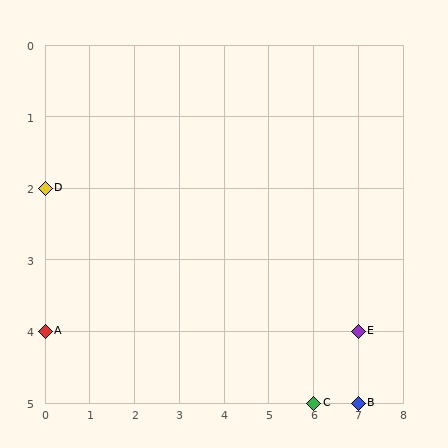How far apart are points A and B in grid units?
Points A and B are 7 columns and 1 row apart (about 7.1 grid units diagonally).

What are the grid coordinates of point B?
Point B is at grid coordinates (7, 5).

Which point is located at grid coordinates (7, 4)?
Point E is at (7, 4).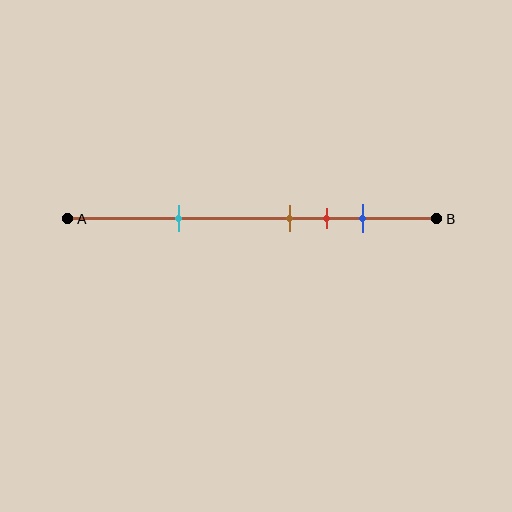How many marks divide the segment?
There are 4 marks dividing the segment.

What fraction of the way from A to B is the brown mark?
The brown mark is approximately 60% (0.6) of the way from A to B.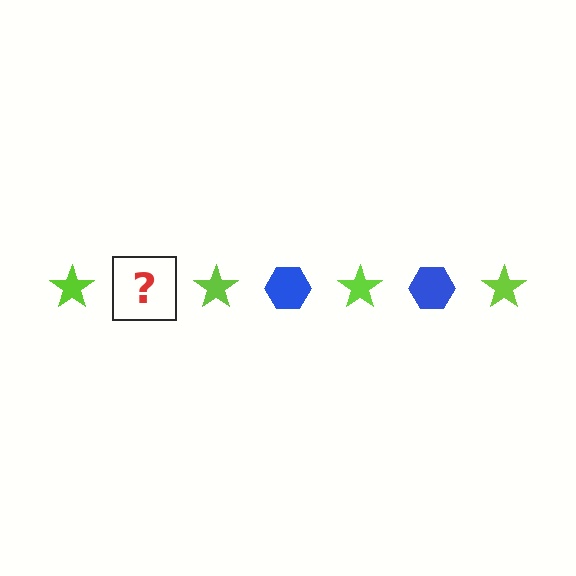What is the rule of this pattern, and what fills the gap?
The rule is that the pattern alternates between lime star and blue hexagon. The gap should be filled with a blue hexagon.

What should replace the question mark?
The question mark should be replaced with a blue hexagon.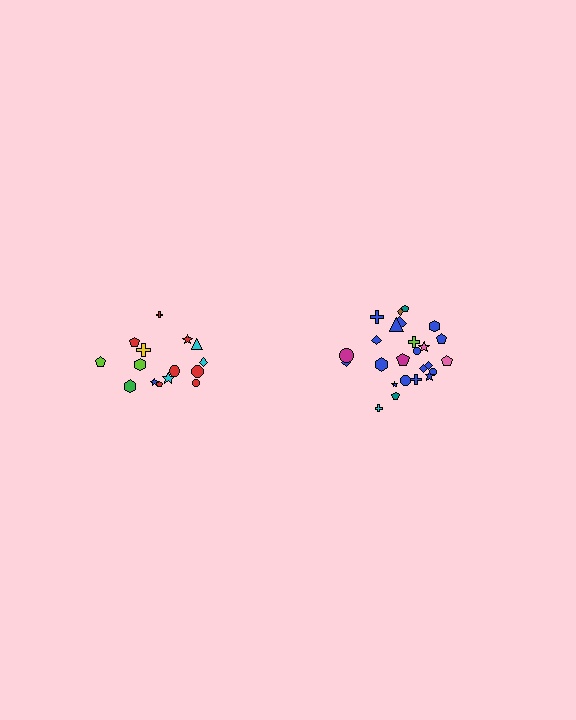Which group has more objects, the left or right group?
The right group.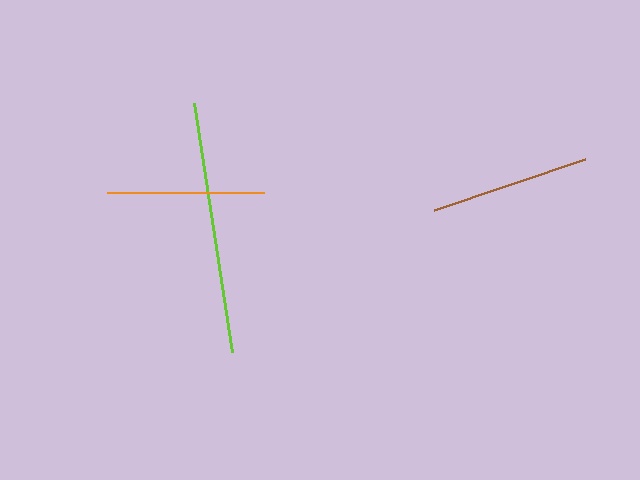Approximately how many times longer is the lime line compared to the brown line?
The lime line is approximately 1.6 times the length of the brown line.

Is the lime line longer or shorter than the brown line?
The lime line is longer than the brown line.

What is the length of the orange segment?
The orange segment is approximately 157 pixels long.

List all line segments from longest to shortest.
From longest to shortest: lime, brown, orange.